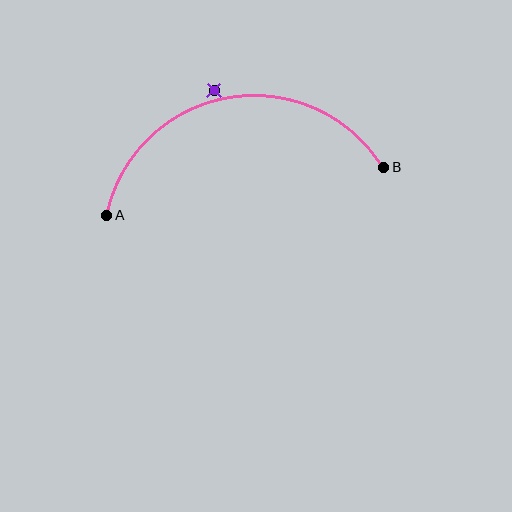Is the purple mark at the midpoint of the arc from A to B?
No — the purple mark does not lie on the arc at all. It sits slightly outside the curve.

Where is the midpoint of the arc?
The arc midpoint is the point on the curve farthest from the straight line joining A and B. It sits above that line.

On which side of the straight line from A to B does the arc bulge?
The arc bulges above the straight line connecting A and B.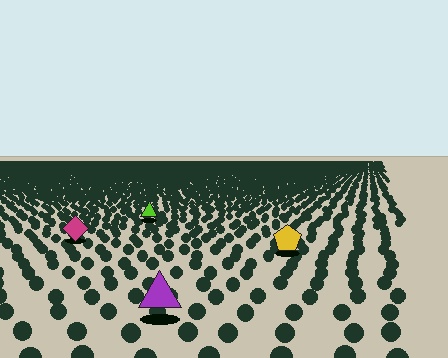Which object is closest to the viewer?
The purple triangle is closest. The texture marks near it are larger and more spread out.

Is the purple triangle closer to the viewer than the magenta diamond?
Yes. The purple triangle is closer — you can tell from the texture gradient: the ground texture is coarser near it.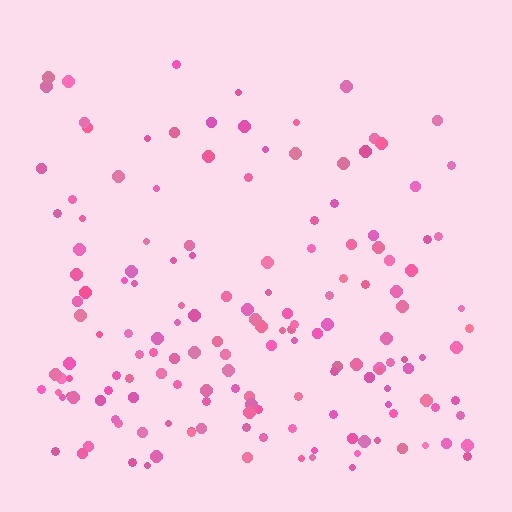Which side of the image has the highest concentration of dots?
The bottom.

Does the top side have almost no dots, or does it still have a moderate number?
Still a moderate number, just noticeably fewer than the bottom.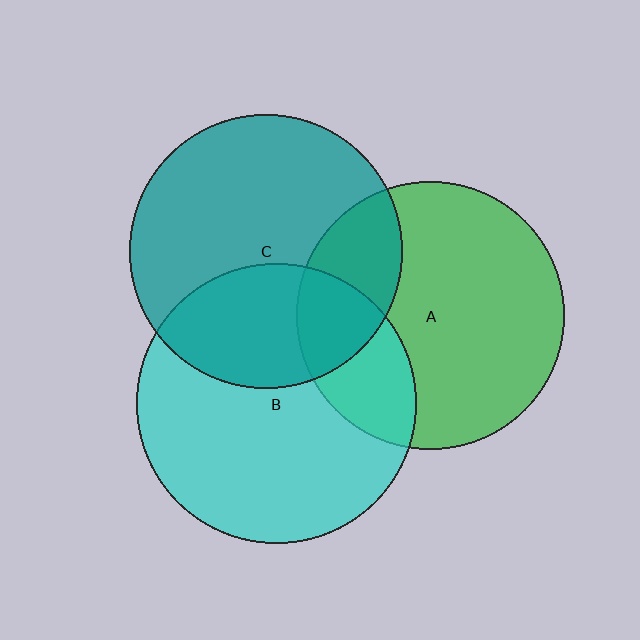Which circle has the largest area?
Circle B (cyan).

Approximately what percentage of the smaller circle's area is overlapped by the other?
Approximately 35%.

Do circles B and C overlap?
Yes.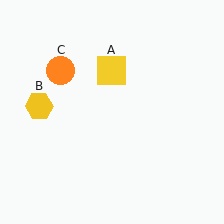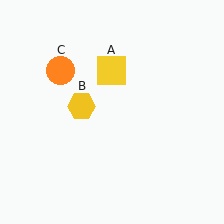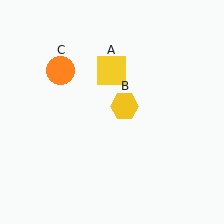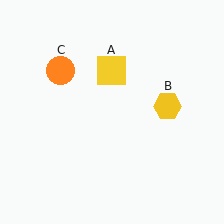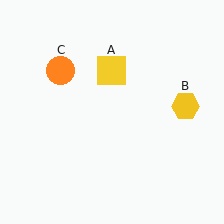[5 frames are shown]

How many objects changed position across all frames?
1 object changed position: yellow hexagon (object B).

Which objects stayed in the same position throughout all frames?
Yellow square (object A) and orange circle (object C) remained stationary.